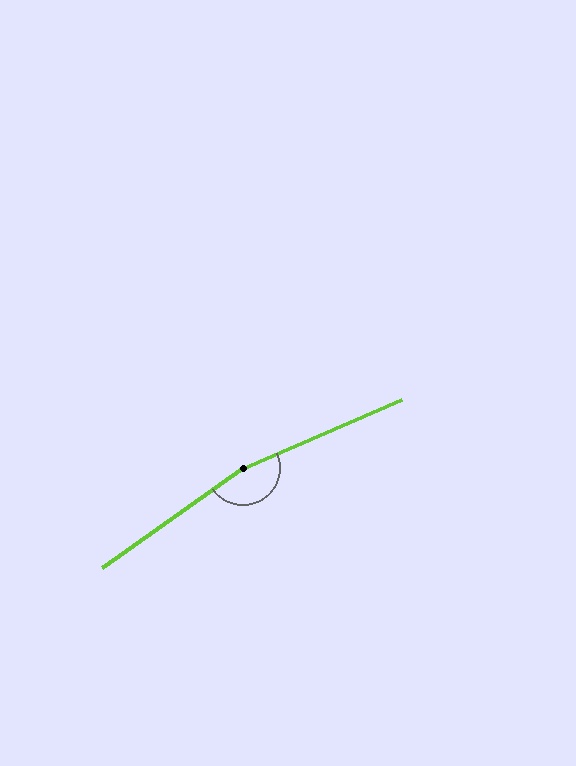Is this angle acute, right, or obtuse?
It is obtuse.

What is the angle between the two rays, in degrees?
Approximately 168 degrees.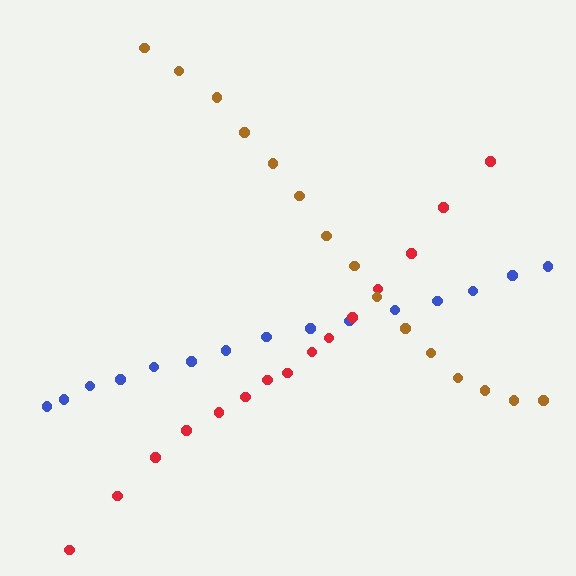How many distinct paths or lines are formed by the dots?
There are 3 distinct paths.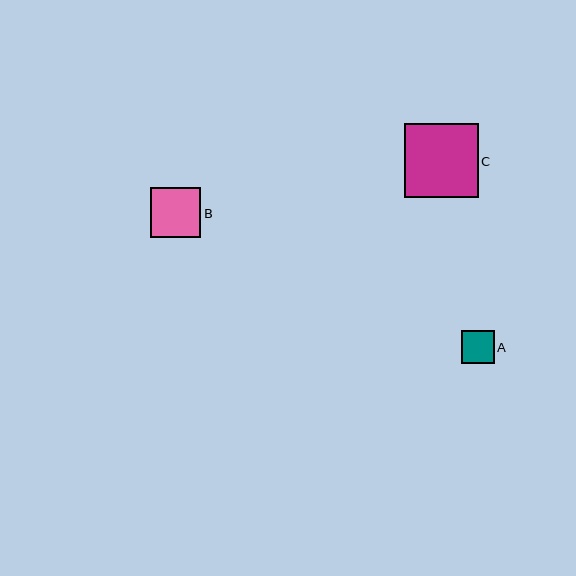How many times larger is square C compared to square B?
Square C is approximately 1.5 times the size of square B.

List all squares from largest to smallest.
From largest to smallest: C, B, A.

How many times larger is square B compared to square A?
Square B is approximately 1.5 times the size of square A.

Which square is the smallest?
Square A is the smallest with a size of approximately 33 pixels.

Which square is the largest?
Square C is the largest with a size of approximately 74 pixels.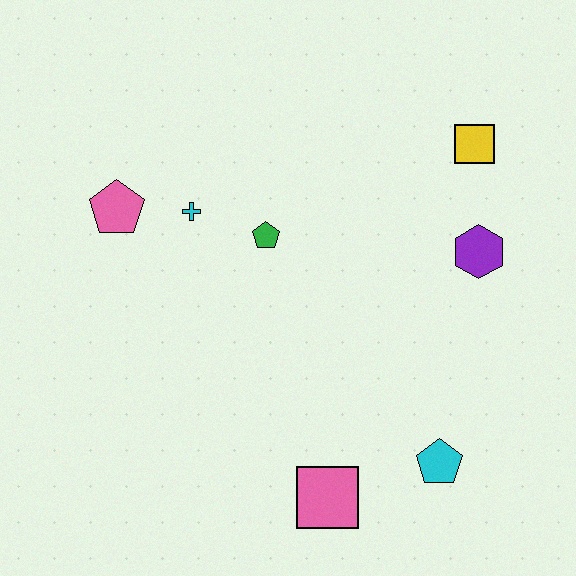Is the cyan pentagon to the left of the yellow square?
Yes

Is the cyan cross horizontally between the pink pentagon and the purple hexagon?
Yes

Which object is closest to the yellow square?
The purple hexagon is closest to the yellow square.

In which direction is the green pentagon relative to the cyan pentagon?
The green pentagon is above the cyan pentagon.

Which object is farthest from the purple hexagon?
The pink pentagon is farthest from the purple hexagon.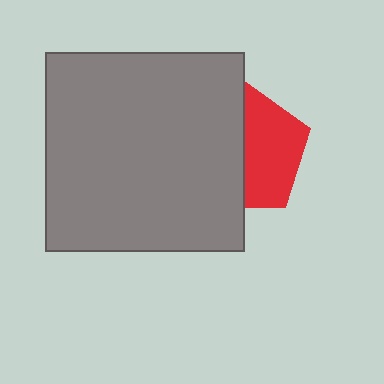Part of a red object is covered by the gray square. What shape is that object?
It is a pentagon.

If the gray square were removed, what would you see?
You would see the complete red pentagon.